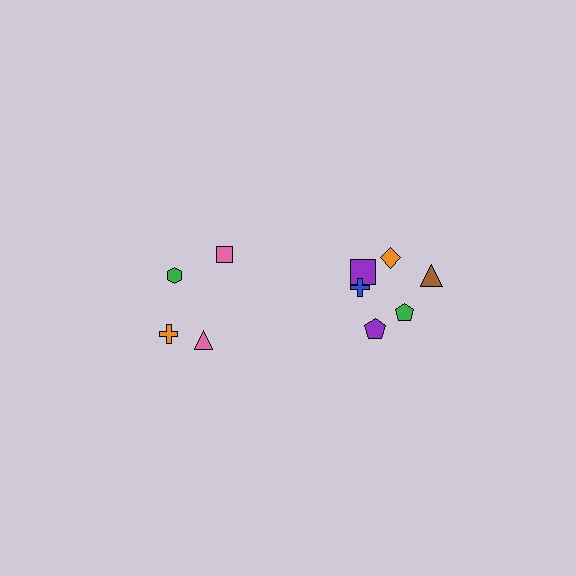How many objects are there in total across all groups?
There are 10 objects.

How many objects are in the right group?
There are 6 objects.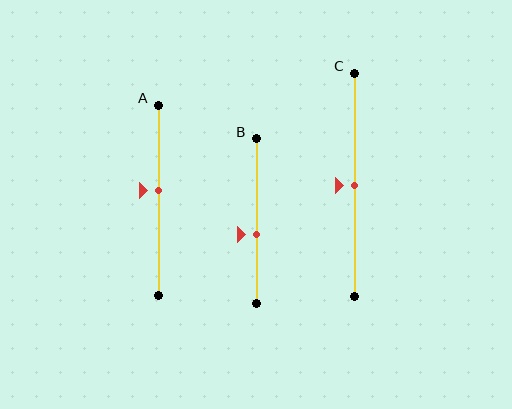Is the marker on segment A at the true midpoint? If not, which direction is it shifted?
No, the marker on segment A is shifted upward by about 5% of the segment length.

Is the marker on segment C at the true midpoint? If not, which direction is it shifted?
Yes, the marker on segment C is at the true midpoint.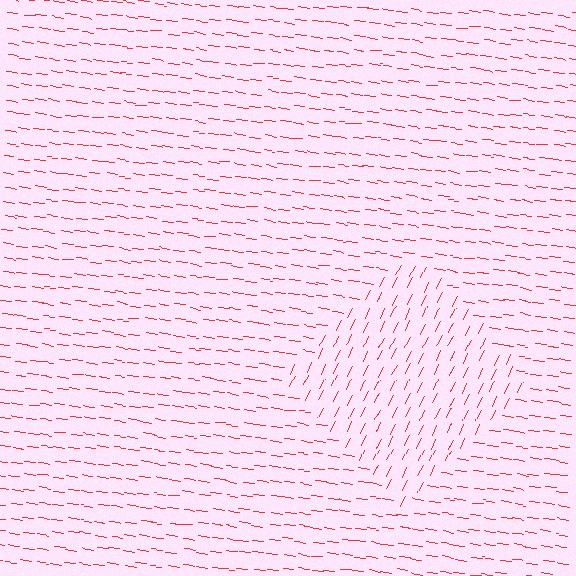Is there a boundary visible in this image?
Yes, there is a texture boundary formed by a change in line orientation.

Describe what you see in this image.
The image is filled with small red line segments. A diamond region in the image has lines oriented differently from the surrounding lines, creating a visible texture boundary.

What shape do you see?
I see a diamond.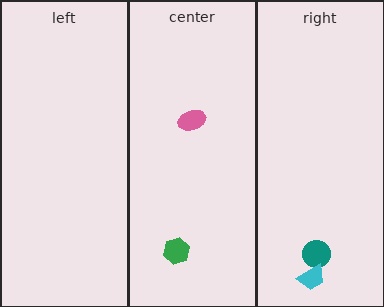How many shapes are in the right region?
2.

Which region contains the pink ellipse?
The center region.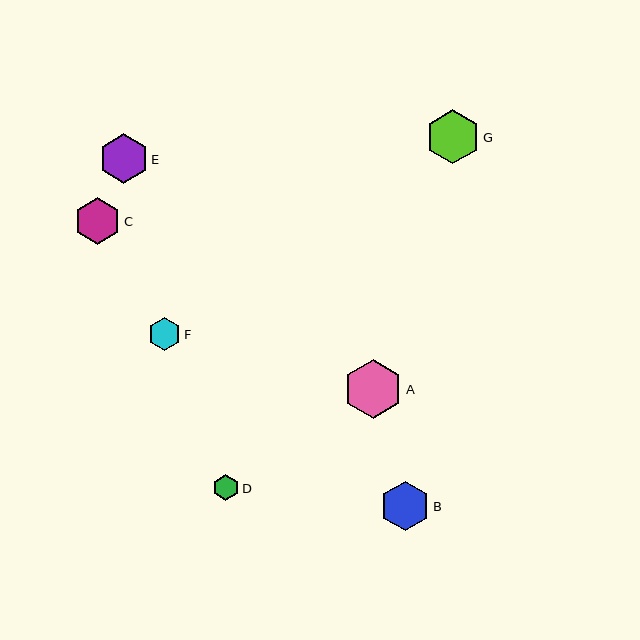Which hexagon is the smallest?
Hexagon D is the smallest with a size of approximately 26 pixels.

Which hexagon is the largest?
Hexagon A is the largest with a size of approximately 60 pixels.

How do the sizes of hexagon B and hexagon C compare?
Hexagon B and hexagon C are approximately the same size.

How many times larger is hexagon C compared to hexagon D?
Hexagon C is approximately 1.8 times the size of hexagon D.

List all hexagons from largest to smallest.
From largest to smallest: A, G, E, B, C, F, D.